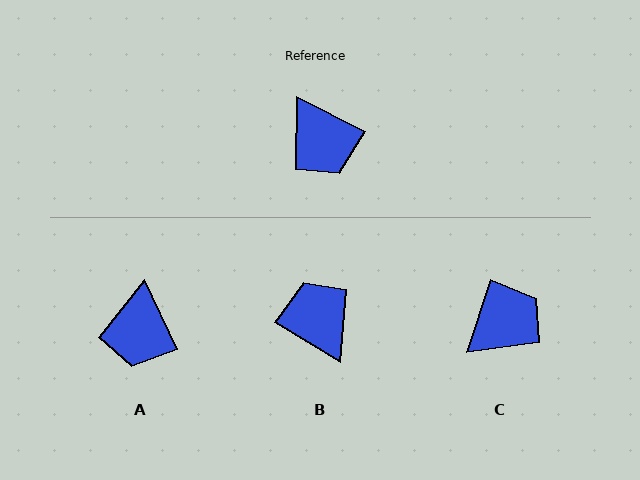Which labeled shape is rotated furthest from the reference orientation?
B, about 176 degrees away.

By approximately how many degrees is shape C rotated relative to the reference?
Approximately 99 degrees counter-clockwise.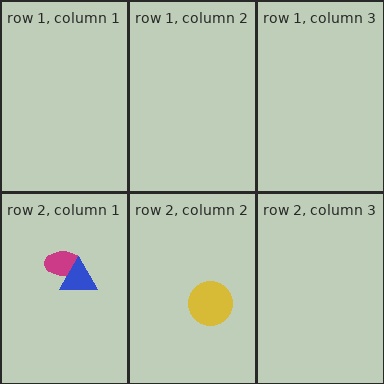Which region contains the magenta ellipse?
The row 2, column 1 region.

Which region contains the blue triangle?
The row 2, column 1 region.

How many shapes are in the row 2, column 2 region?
1.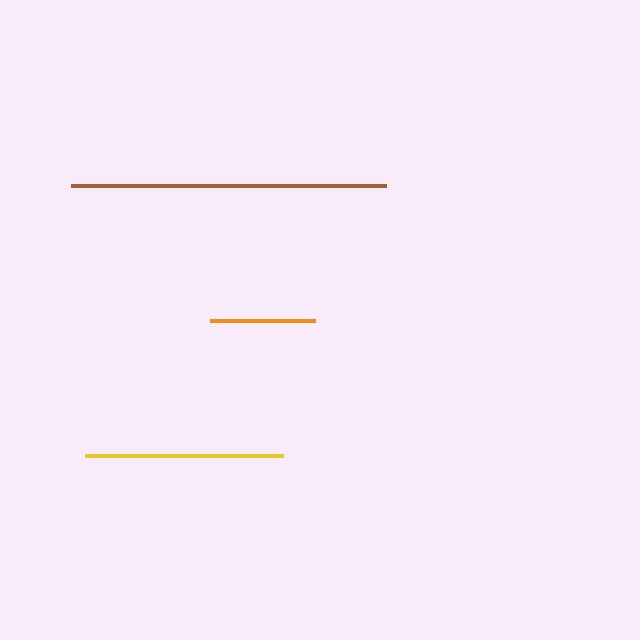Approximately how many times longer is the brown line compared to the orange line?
The brown line is approximately 3.0 times the length of the orange line.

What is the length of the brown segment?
The brown segment is approximately 316 pixels long.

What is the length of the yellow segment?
The yellow segment is approximately 198 pixels long.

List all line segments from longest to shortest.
From longest to shortest: brown, yellow, orange.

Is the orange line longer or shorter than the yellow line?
The yellow line is longer than the orange line.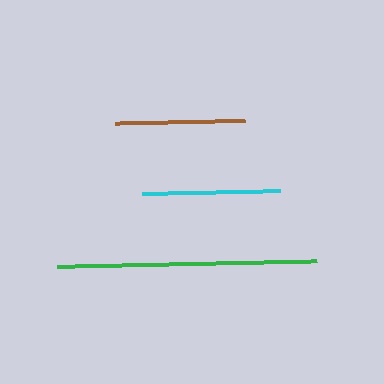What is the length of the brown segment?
The brown segment is approximately 130 pixels long.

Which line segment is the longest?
The green line is the longest at approximately 260 pixels.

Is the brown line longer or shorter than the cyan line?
The cyan line is longer than the brown line.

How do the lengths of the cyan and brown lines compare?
The cyan and brown lines are approximately the same length.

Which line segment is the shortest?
The brown line is the shortest at approximately 130 pixels.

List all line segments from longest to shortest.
From longest to shortest: green, cyan, brown.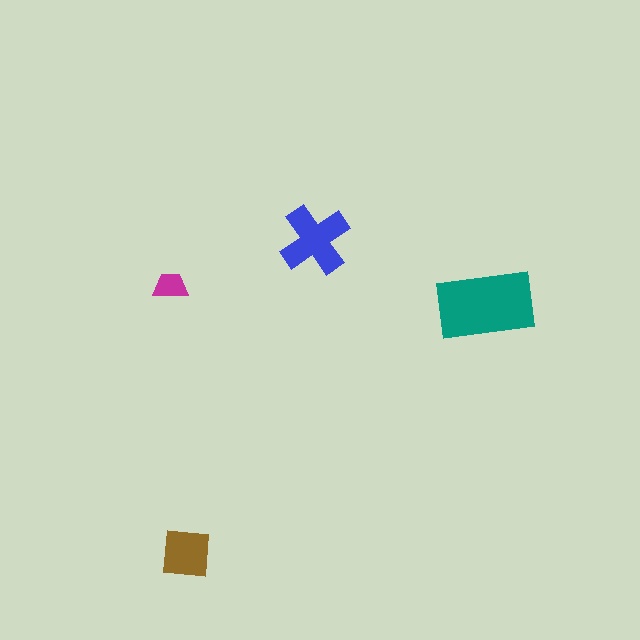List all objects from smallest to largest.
The magenta trapezoid, the brown square, the blue cross, the teal rectangle.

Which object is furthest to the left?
The magenta trapezoid is leftmost.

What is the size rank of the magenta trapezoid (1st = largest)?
4th.